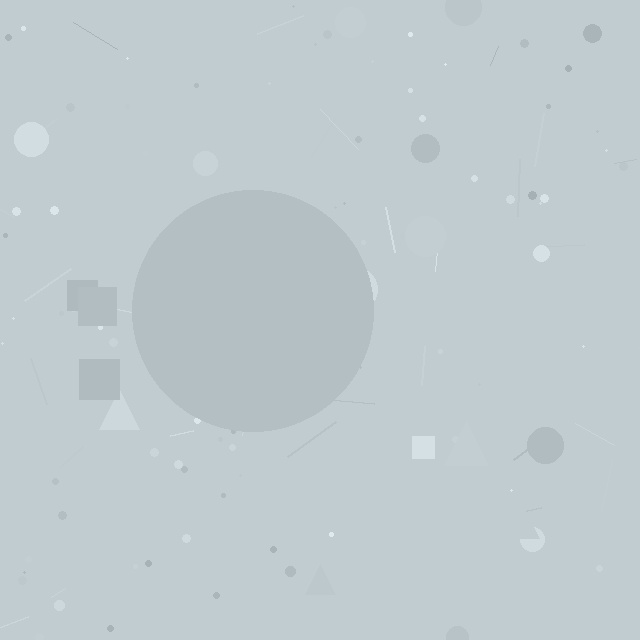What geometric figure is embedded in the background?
A circle is embedded in the background.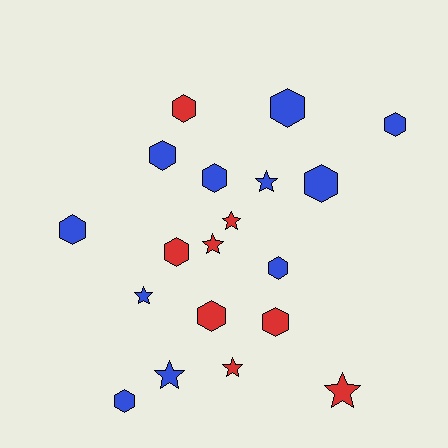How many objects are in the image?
There are 19 objects.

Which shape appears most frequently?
Hexagon, with 12 objects.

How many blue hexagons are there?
There are 8 blue hexagons.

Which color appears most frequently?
Blue, with 11 objects.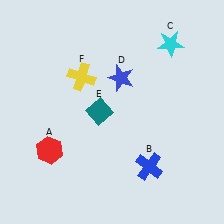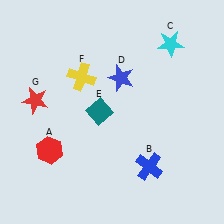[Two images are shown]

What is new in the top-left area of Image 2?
A red star (G) was added in the top-left area of Image 2.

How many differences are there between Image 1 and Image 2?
There is 1 difference between the two images.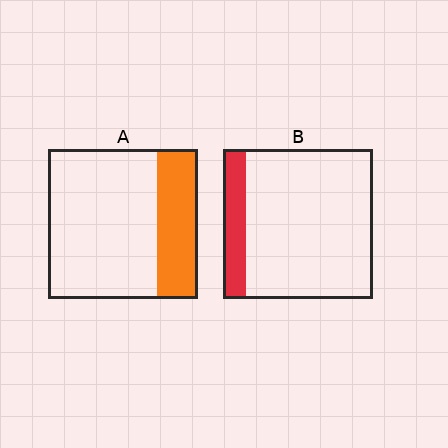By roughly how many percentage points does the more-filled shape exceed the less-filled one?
By roughly 10 percentage points (A over B).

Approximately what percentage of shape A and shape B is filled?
A is approximately 25% and B is approximately 15%.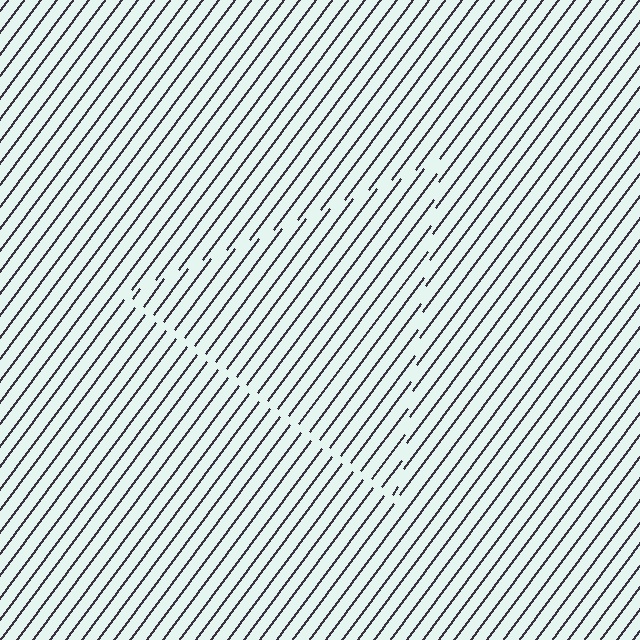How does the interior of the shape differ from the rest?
The interior of the shape contains the same grating, shifted by half a period — the contour is defined by the phase discontinuity where line-ends from the inner and outer gratings abut.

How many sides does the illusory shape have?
3 sides — the line-ends trace a triangle.